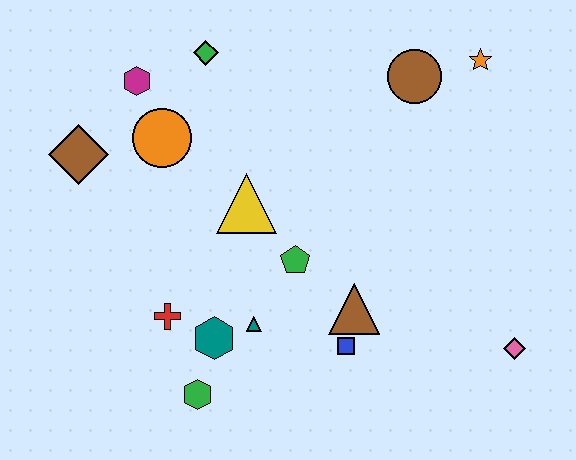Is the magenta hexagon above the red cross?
Yes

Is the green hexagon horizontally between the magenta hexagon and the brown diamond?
No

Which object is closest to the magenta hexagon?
The orange circle is closest to the magenta hexagon.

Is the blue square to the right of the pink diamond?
No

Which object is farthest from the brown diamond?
The pink diamond is farthest from the brown diamond.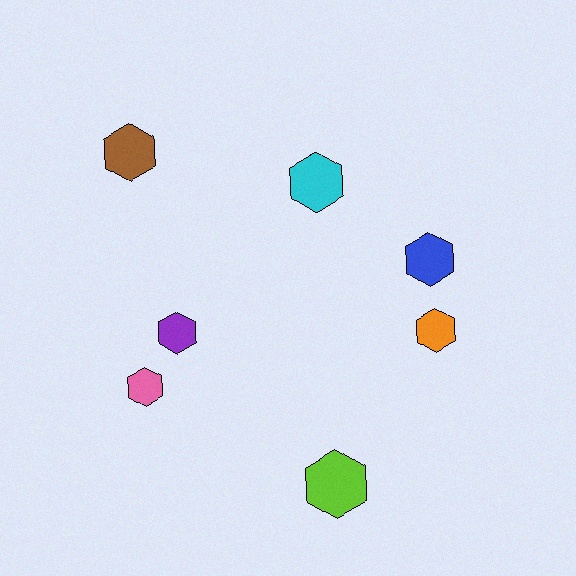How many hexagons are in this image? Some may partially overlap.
There are 7 hexagons.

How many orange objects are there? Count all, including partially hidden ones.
There is 1 orange object.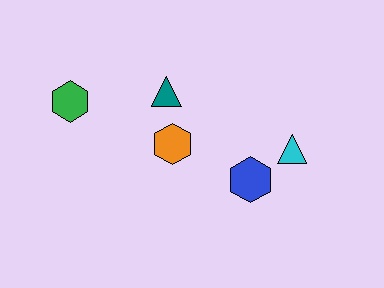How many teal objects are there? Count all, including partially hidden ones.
There is 1 teal object.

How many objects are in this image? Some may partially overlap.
There are 5 objects.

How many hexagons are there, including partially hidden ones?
There are 3 hexagons.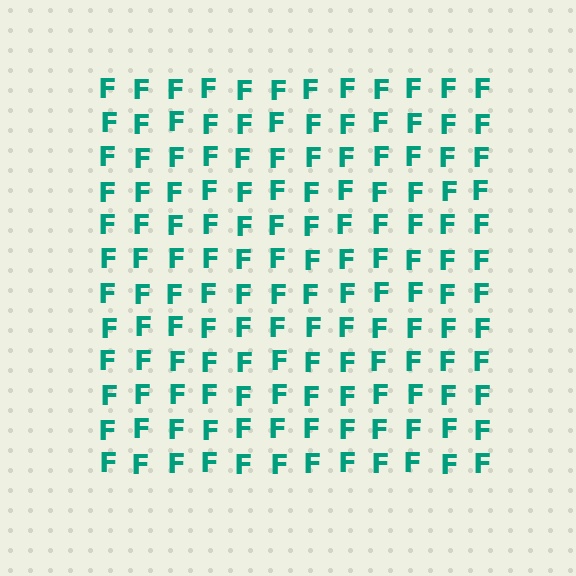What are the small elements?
The small elements are letter F's.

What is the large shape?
The large shape is a square.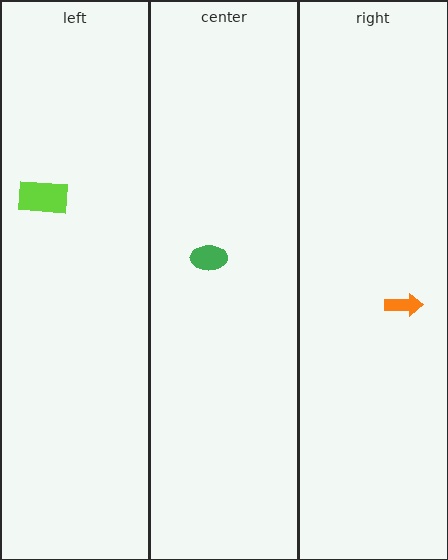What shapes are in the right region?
The orange arrow.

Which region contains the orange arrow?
The right region.